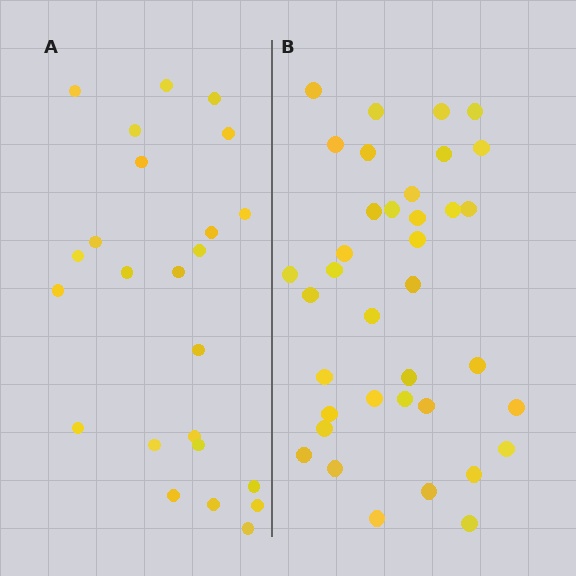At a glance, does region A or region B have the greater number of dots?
Region B (the right region) has more dots.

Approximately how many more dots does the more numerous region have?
Region B has approximately 15 more dots than region A.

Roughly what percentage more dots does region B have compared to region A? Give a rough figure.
About 55% more.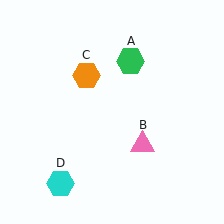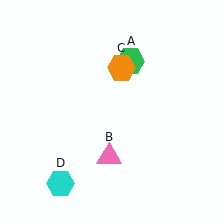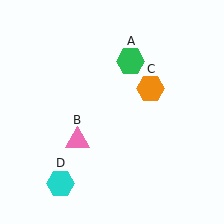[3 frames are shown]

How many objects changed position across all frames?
2 objects changed position: pink triangle (object B), orange hexagon (object C).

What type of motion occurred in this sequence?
The pink triangle (object B), orange hexagon (object C) rotated clockwise around the center of the scene.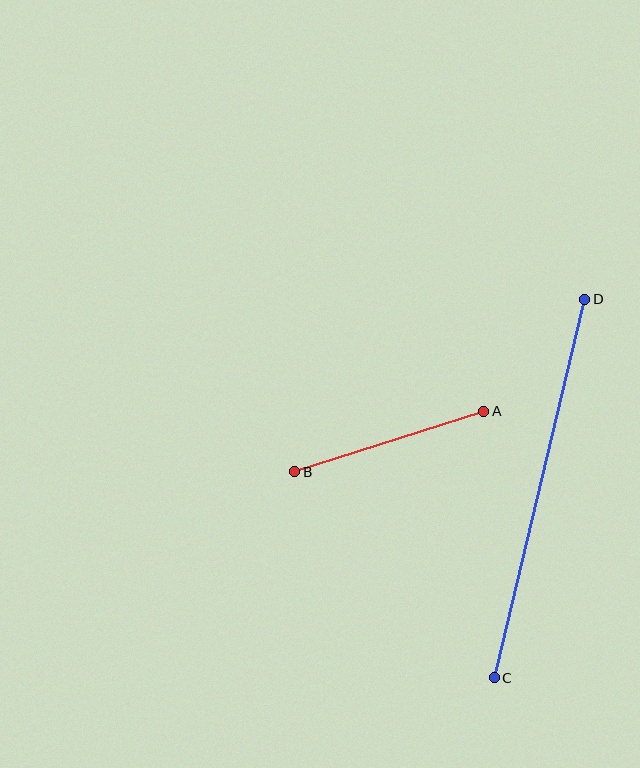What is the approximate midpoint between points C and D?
The midpoint is at approximately (540, 488) pixels.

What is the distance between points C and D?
The distance is approximately 389 pixels.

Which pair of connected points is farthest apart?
Points C and D are farthest apart.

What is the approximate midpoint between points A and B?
The midpoint is at approximately (389, 442) pixels.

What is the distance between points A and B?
The distance is approximately 198 pixels.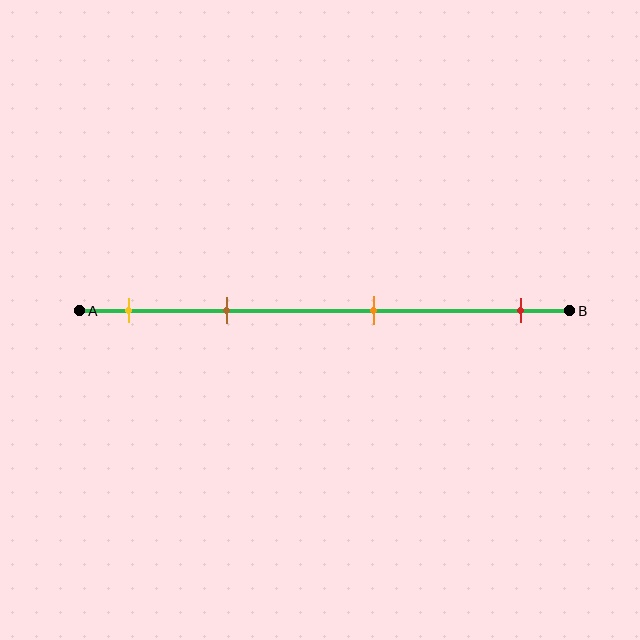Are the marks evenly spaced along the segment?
No, the marks are not evenly spaced.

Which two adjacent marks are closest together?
The yellow and brown marks are the closest adjacent pair.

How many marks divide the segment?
There are 4 marks dividing the segment.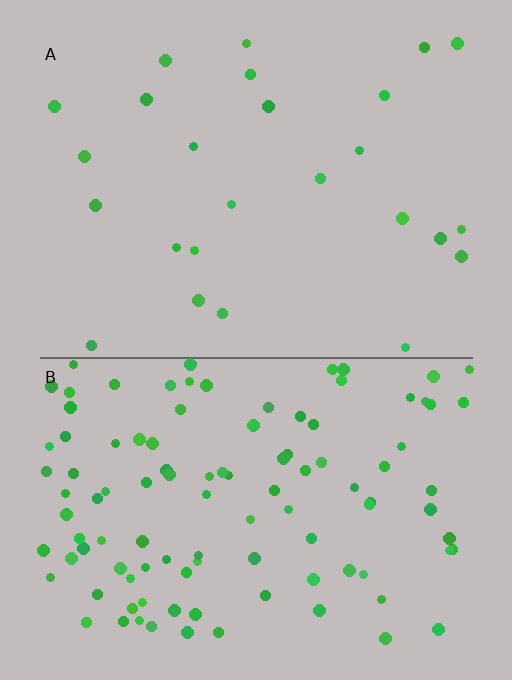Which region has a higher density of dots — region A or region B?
B (the bottom).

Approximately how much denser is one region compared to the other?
Approximately 4.2× — region B over region A.